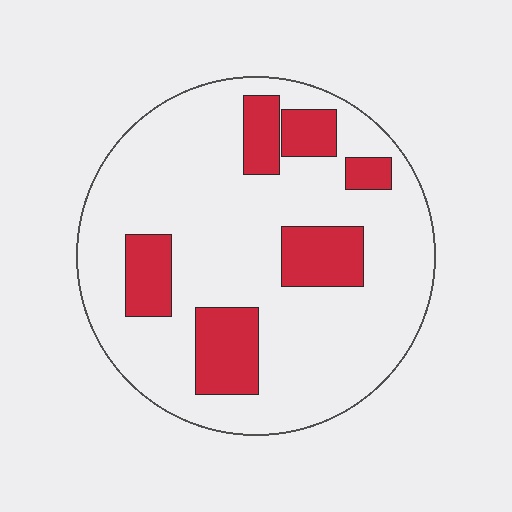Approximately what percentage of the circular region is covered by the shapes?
Approximately 20%.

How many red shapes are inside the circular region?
6.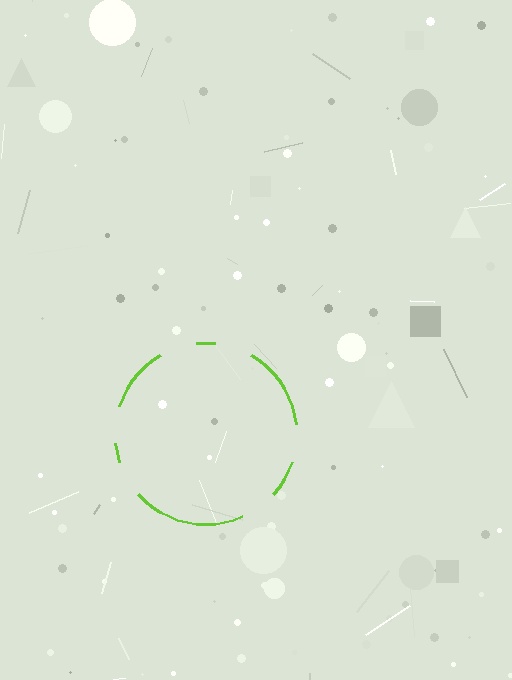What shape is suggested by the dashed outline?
The dashed outline suggests a circle.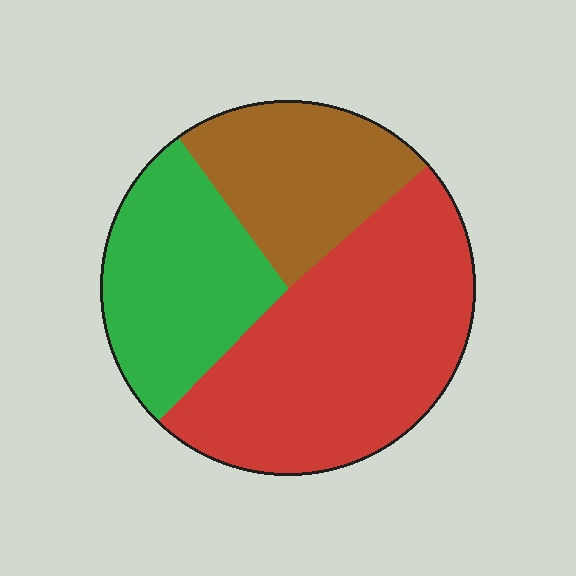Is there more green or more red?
Red.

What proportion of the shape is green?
Green covers roughly 30% of the shape.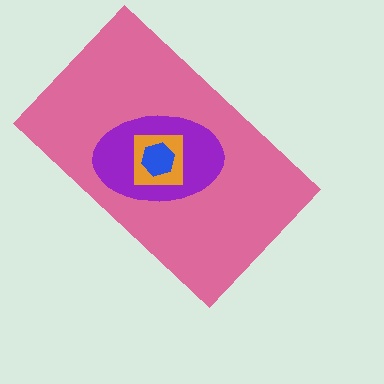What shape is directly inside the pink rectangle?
The purple ellipse.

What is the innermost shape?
The blue hexagon.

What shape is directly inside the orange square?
The blue hexagon.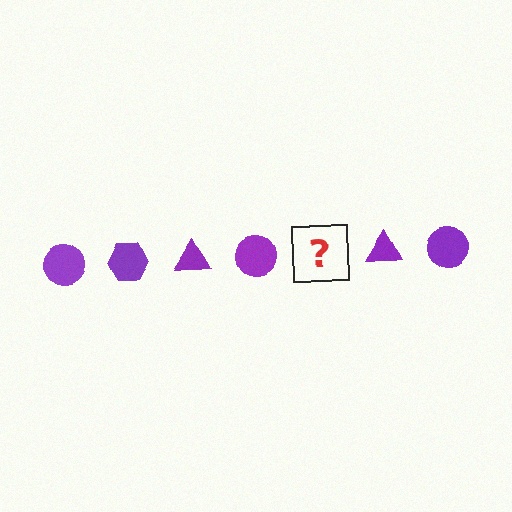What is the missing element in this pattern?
The missing element is a purple hexagon.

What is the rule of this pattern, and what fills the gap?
The rule is that the pattern cycles through circle, hexagon, triangle shapes in purple. The gap should be filled with a purple hexagon.